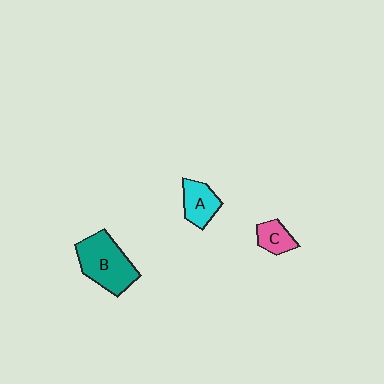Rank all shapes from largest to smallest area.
From largest to smallest: B (teal), A (cyan), C (pink).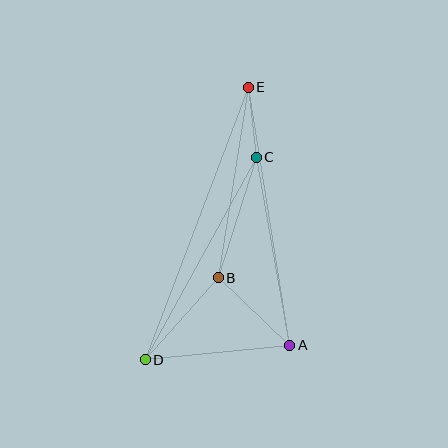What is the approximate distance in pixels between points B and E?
The distance between B and E is approximately 193 pixels.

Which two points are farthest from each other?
Points D and E are farthest from each other.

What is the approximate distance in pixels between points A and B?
The distance between A and B is approximately 99 pixels.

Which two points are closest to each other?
Points C and E are closest to each other.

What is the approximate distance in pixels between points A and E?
The distance between A and E is approximately 261 pixels.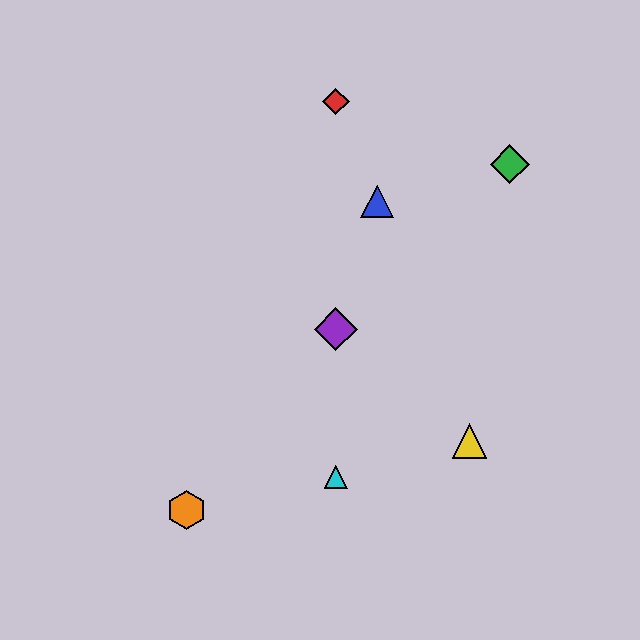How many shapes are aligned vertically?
3 shapes (the red diamond, the purple diamond, the cyan triangle) are aligned vertically.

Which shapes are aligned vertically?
The red diamond, the purple diamond, the cyan triangle are aligned vertically.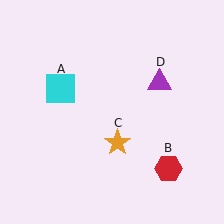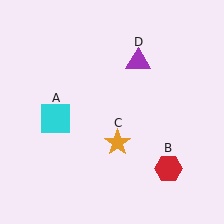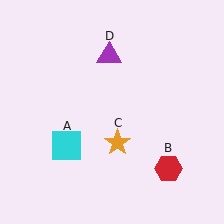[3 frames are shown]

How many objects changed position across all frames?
2 objects changed position: cyan square (object A), purple triangle (object D).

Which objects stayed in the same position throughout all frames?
Red hexagon (object B) and orange star (object C) remained stationary.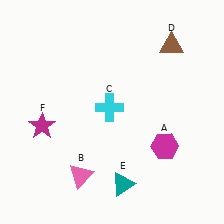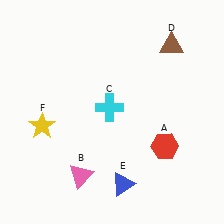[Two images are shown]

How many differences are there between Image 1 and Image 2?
There are 3 differences between the two images.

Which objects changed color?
A changed from magenta to red. E changed from teal to blue. F changed from magenta to yellow.